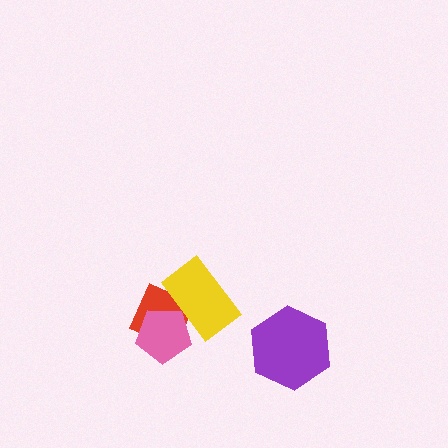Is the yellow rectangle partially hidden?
Yes, it is partially covered by another shape.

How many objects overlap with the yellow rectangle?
2 objects overlap with the yellow rectangle.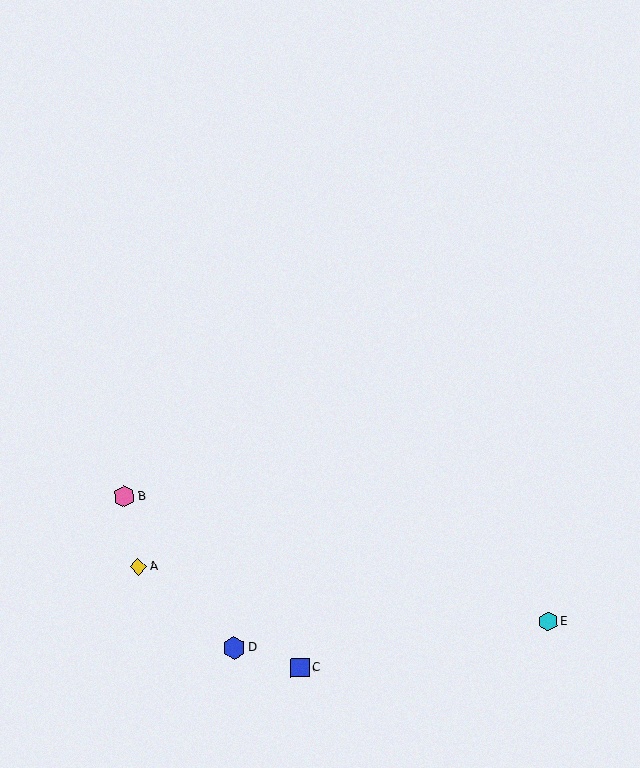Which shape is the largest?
The blue hexagon (labeled D) is the largest.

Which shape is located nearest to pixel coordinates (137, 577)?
The yellow diamond (labeled A) at (138, 567) is nearest to that location.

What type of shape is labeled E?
Shape E is a cyan hexagon.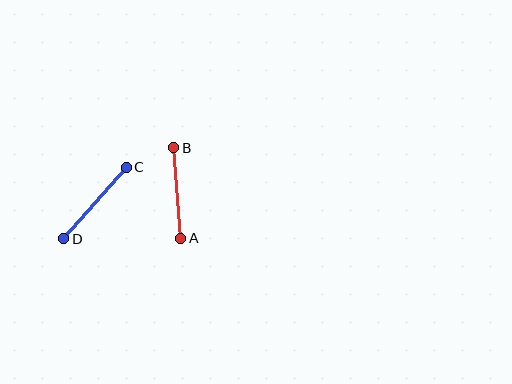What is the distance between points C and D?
The distance is approximately 95 pixels.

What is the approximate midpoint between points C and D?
The midpoint is at approximately (95, 203) pixels.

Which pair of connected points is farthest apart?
Points C and D are farthest apart.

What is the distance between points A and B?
The distance is approximately 91 pixels.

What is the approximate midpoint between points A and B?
The midpoint is at approximately (177, 193) pixels.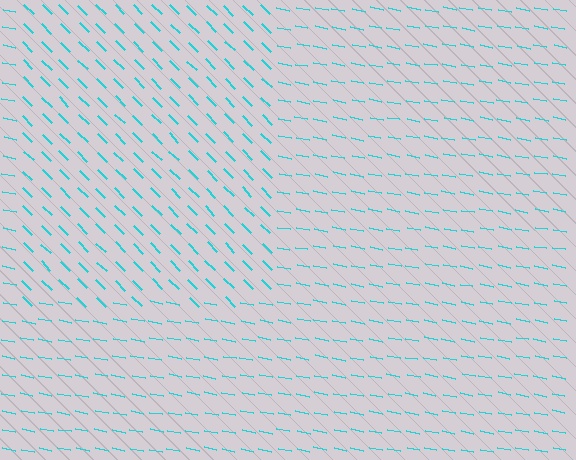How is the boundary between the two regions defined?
The boundary is defined purely by a change in line orientation (approximately 35 degrees difference). All lines are the same color and thickness.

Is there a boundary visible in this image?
Yes, there is a texture boundary formed by a change in line orientation.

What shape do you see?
I see a rectangle.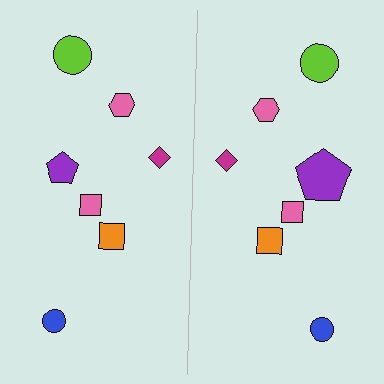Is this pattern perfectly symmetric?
No, the pattern is not perfectly symmetric. The purple pentagon on the right side has a different size than its mirror counterpart.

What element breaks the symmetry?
The purple pentagon on the right side has a different size than its mirror counterpart.